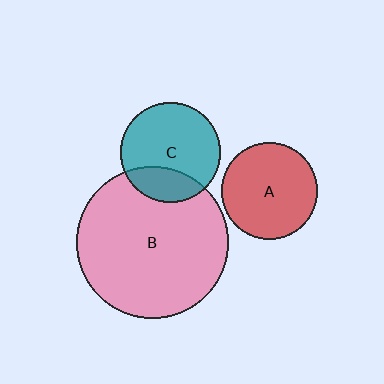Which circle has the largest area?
Circle B (pink).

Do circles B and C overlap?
Yes.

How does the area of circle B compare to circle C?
Approximately 2.3 times.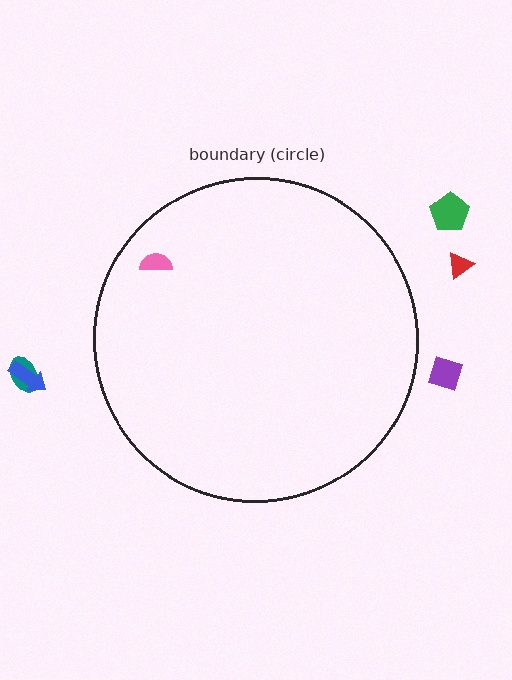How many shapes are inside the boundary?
1 inside, 5 outside.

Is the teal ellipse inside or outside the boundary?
Outside.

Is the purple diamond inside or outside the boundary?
Outside.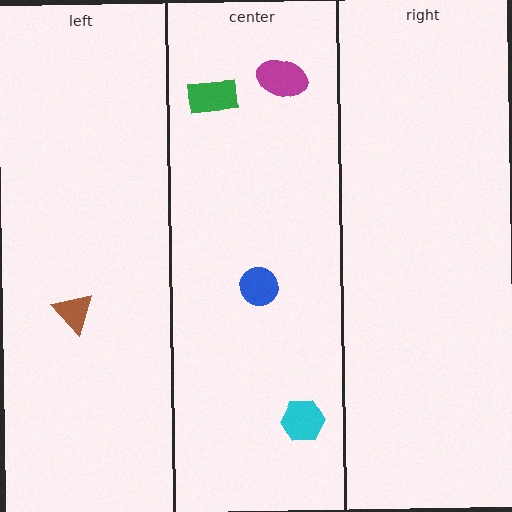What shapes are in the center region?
The green rectangle, the magenta ellipse, the blue circle, the cyan hexagon.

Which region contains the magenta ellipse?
The center region.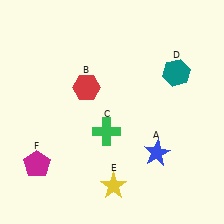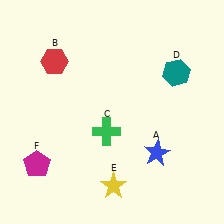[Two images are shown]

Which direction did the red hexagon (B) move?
The red hexagon (B) moved left.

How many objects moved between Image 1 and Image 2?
1 object moved between the two images.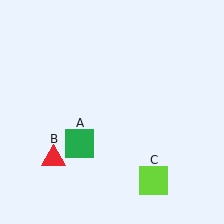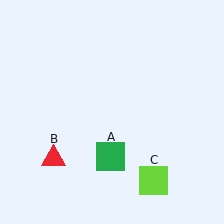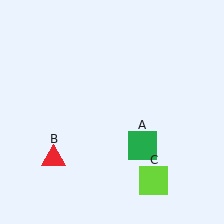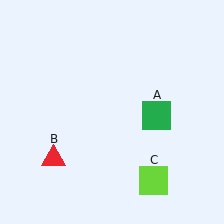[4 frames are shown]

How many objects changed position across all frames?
1 object changed position: green square (object A).